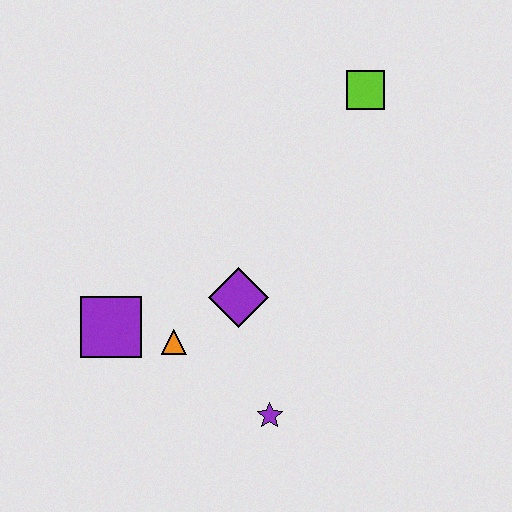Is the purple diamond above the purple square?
Yes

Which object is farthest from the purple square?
The lime square is farthest from the purple square.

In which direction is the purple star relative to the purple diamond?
The purple star is below the purple diamond.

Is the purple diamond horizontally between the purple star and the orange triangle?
Yes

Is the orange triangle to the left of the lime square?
Yes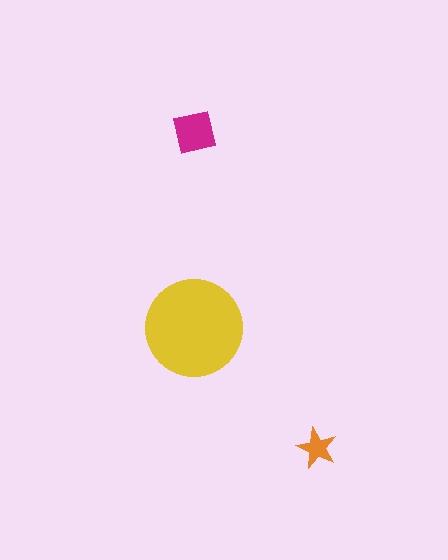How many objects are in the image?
There are 3 objects in the image.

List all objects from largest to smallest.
The yellow circle, the magenta square, the orange star.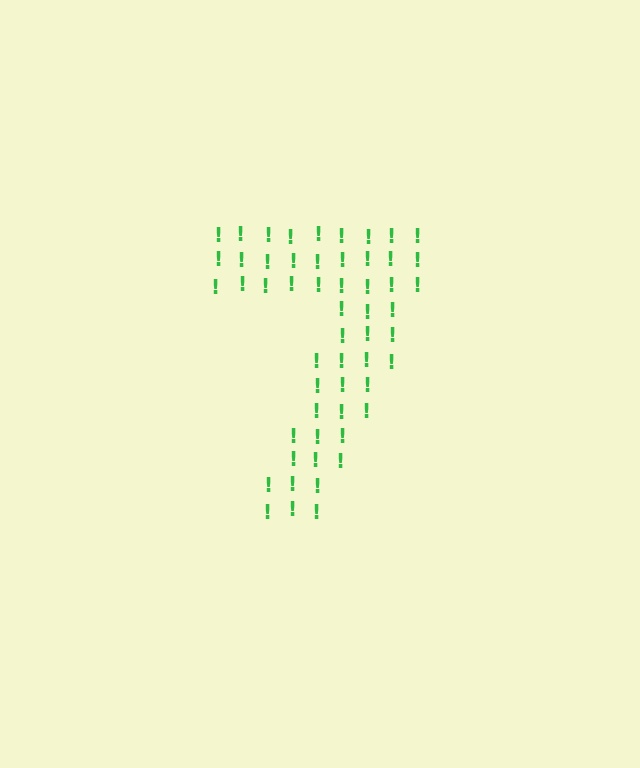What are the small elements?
The small elements are exclamation marks.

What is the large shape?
The large shape is the digit 7.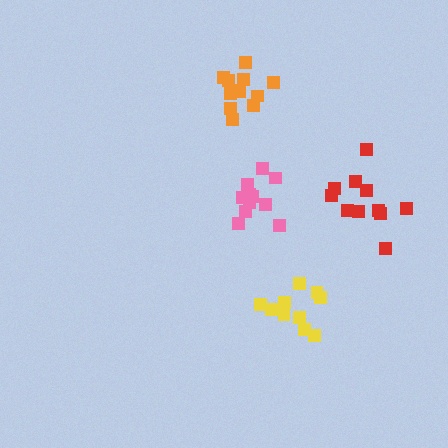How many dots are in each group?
Group 1: 10 dots, Group 2: 11 dots, Group 3: 12 dots, Group 4: 11 dots (44 total).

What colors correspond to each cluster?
The clusters are colored: yellow, pink, orange, red.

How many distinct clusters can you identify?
There are 4 distinct clusters.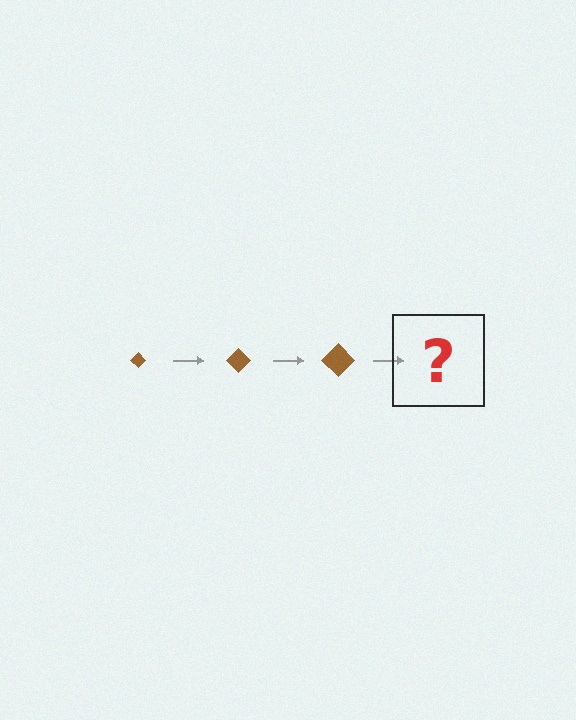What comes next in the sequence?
The next element should be a brown diamond, larger than the previous one.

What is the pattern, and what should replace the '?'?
The pattern is that the diamond gets progressively larger each step. The '?' should be a brown diamond, larger than the previous one.